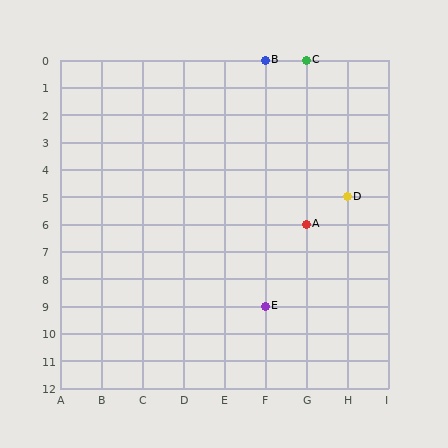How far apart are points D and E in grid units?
Points D and E are 2 columns and 4 rows apart (about 4.5 grid units diagonally).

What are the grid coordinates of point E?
Point E is at grid coordinates (F, 9).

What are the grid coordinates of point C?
Point C is at grid coordinates (G, 0).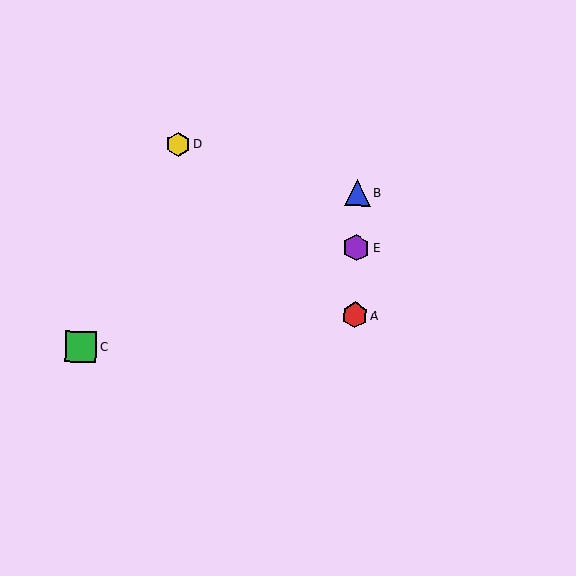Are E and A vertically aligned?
Yes, both are at x≈356.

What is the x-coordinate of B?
Object B is at x≈357.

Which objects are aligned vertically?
Objects A, B, E are aligned vertically.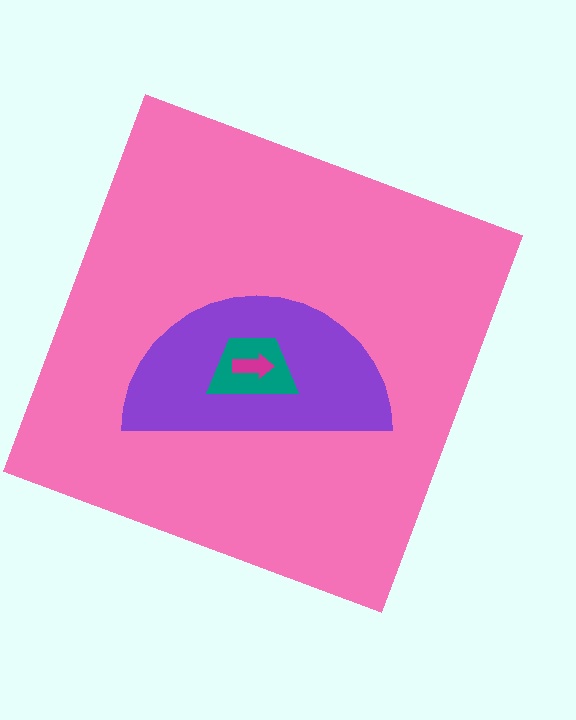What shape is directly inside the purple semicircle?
The teal trapezoid.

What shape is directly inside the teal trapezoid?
The magenta arrow.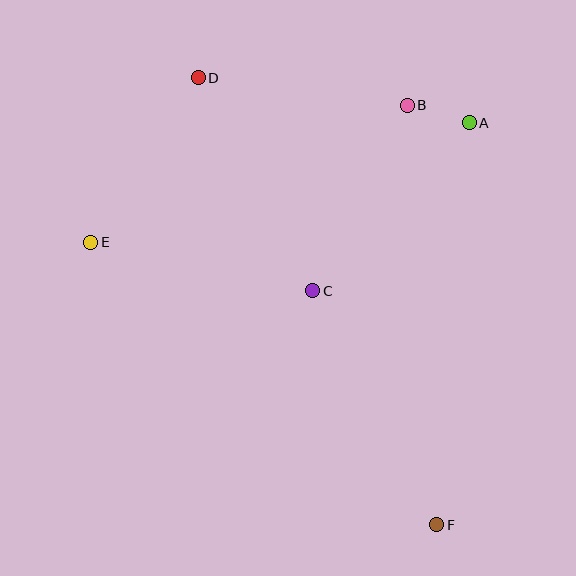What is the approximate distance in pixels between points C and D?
The distance between C and D is approximately 242 pixels.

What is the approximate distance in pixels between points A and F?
The distance between A and F is approximately 403 pixels.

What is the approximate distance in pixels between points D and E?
The distance between D and E is approximately 196 pixels.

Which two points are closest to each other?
Points A and B are closest to each other.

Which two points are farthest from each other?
Points D and F are farthest from each other.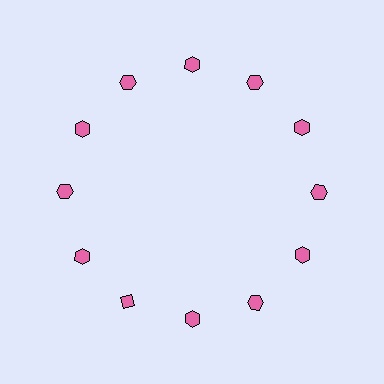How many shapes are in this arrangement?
There are 12 shapes arranged in a ring pattern.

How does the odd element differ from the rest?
It has a different shape: diamond instead of hexagon.